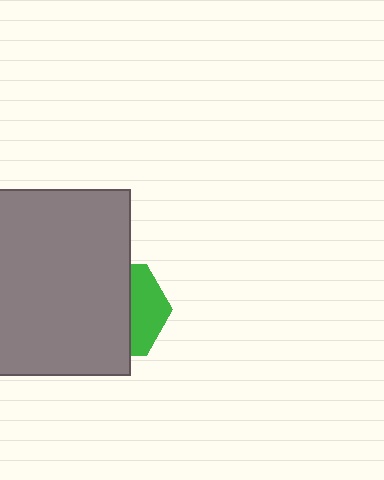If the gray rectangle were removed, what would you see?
You would see the complete green hexagon.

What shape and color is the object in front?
The object in front is a gray rectangle.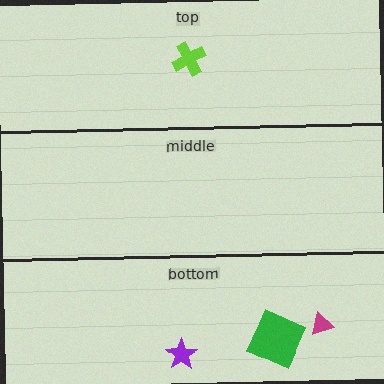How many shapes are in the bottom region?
3.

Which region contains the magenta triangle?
The bottom region.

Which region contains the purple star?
The bottom region.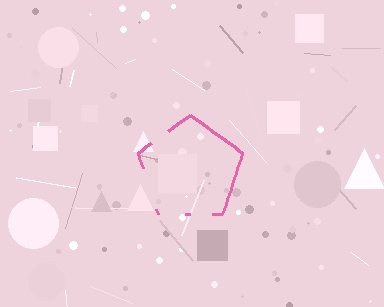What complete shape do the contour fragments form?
The contour fragments form a pentagon.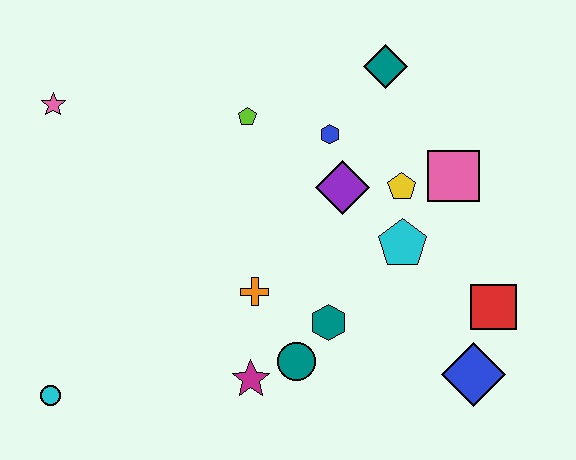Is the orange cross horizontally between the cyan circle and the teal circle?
Yes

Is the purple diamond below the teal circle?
No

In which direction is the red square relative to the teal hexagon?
The red square is to the right of the teal hexagon.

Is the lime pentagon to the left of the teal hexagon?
Yes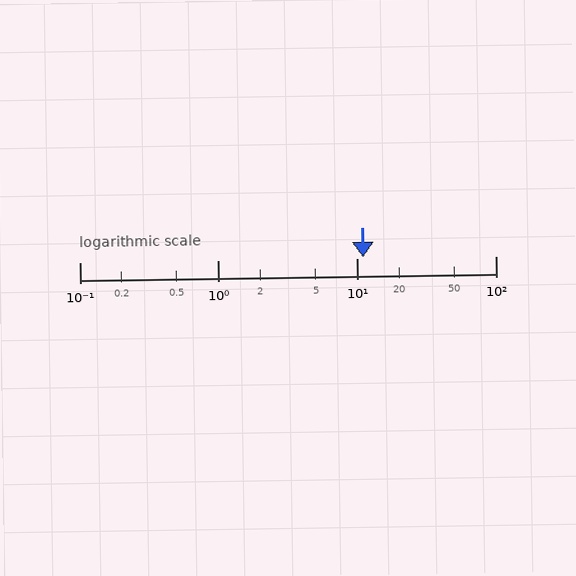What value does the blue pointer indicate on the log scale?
The pointer indicates approximately 11.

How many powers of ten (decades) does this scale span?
The scale spans 3 decades, from 0.1 to 100.